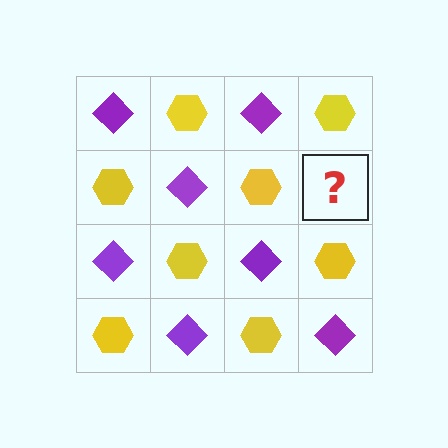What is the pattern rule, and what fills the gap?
The rule is that it alternates purple diamond and yellow hexagon in a checkerboard pattern. The gap should be filled with a purple diamond.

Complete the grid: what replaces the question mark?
The question mark should be replaced with a purple diamond.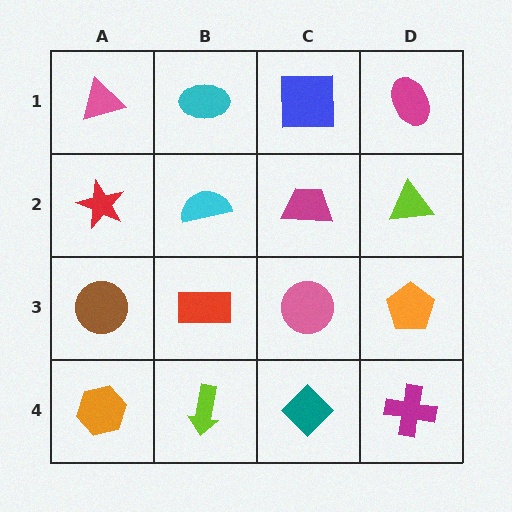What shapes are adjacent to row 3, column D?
A lime triangle (row 2, column D), a magenta cross (row 4, column D), a pink circle (row 3, column C).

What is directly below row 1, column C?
A magenta trapezoid.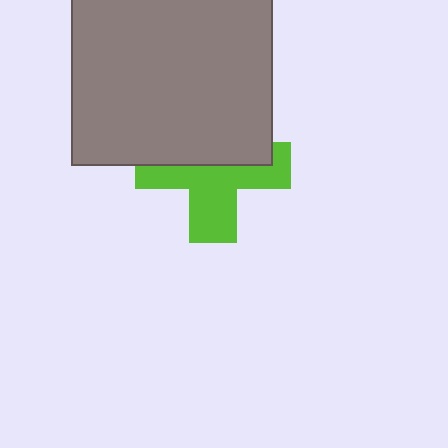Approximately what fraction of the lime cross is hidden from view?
Roughly 47% of the lime cross is hidden behind the gray square.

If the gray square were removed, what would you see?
You would see the complete lime cross.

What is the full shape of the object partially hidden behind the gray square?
The partially hidden object is a lime cross.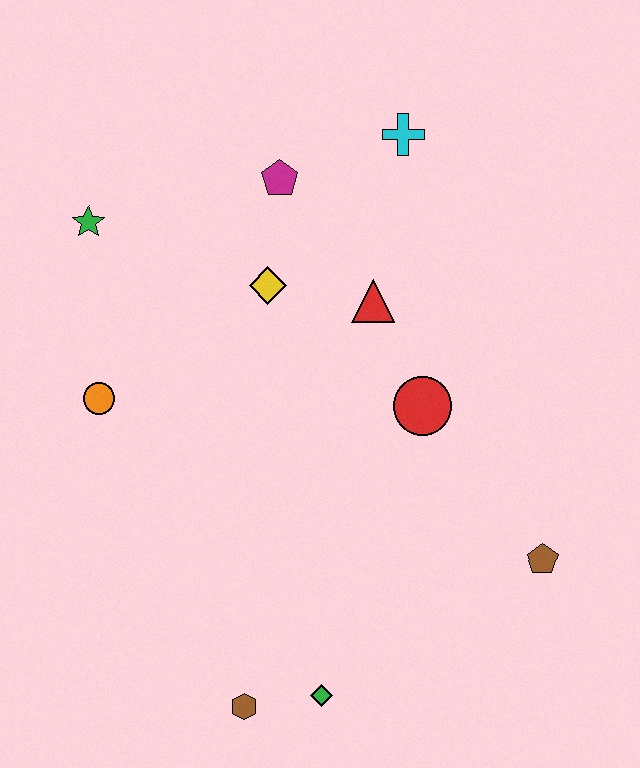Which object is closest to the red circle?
The red triangle is closest to the red circle.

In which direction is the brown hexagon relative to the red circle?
The brown hexagon is below the red circle.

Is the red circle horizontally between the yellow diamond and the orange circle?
No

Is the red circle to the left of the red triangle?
No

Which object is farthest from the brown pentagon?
The green star is farthest from the brown pentagon.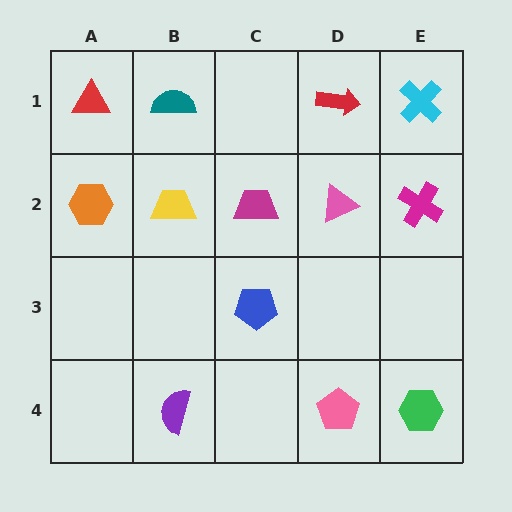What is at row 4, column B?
A purple semicircle.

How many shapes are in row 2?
5 shapes.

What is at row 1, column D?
A red arrow.